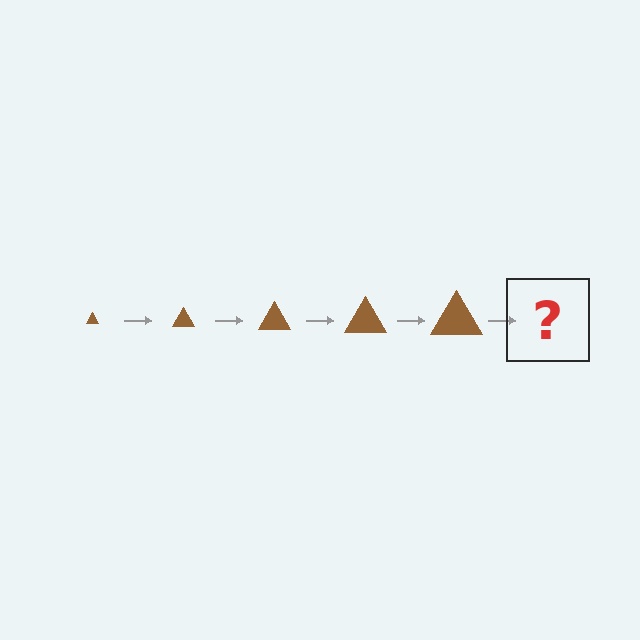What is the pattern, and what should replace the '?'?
The pattern is that the triangle gets progressively larger each step. The '?' should be a brown triangle, larger than the previous one.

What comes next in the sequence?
The next element should be a brown triangle, larger than the previous one.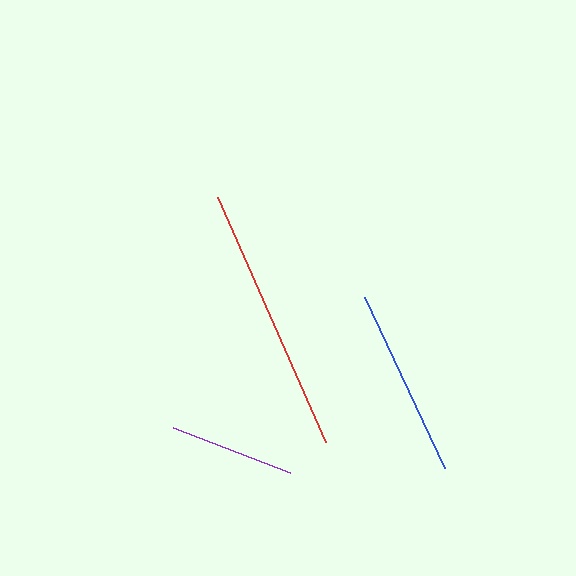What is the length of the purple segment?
The purple segment is approximately 126 pixels long.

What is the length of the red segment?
The red segment is approximately 267 pixels long.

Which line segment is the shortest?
The purple line is the shortest at approximately 126 pixels.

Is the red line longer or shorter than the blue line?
The red line is longer than the blue line.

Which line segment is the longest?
The red line is the longest at approximately 267 pixels.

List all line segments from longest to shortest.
From longest to shortest: red, blue, purple.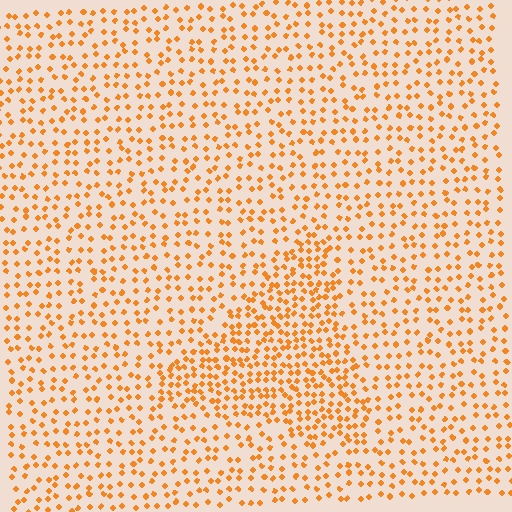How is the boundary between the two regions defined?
The boundary is defined by a change in element density (approximately 1.8x ratio). All elements are the same color, size, and shape.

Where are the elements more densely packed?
The elements are more densely packed inside the triangle boundary.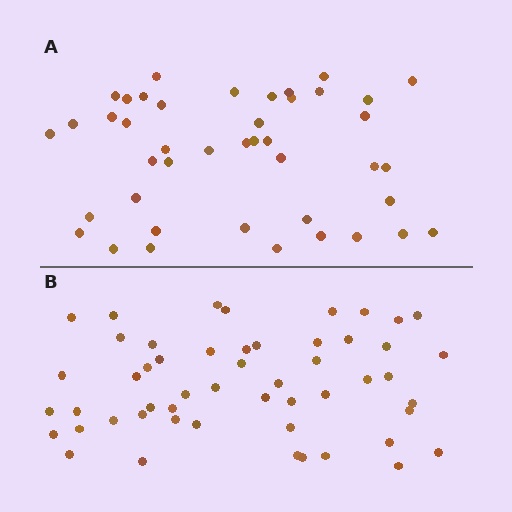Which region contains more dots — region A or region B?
Region B (the bottom region) has more dots.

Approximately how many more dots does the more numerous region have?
Region B has roughly 8 or so more dots than region A.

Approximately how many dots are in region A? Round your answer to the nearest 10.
About 40 dots. (The exact count is 43, which rounds to 40.)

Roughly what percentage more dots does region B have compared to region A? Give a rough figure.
About 20% more.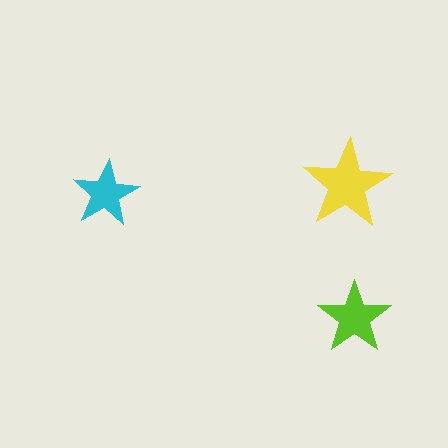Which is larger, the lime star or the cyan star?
The lime one.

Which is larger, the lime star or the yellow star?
The yellow one.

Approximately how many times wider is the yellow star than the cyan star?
About 1.5 times wider.